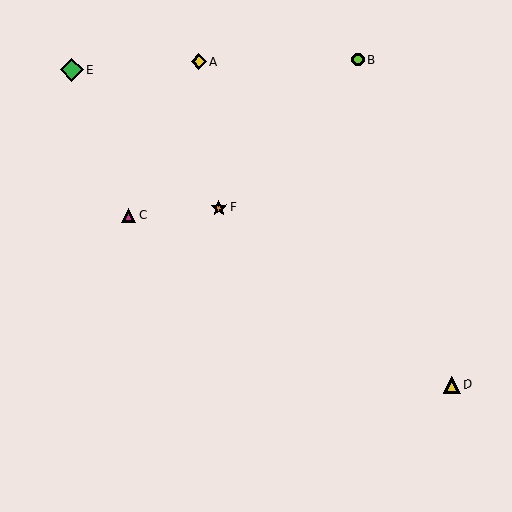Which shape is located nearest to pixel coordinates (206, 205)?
The orange star (labeled F) at (219, 208) is nearest to that location.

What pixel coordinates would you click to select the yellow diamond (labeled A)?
Click at (199, 61) to select the yellow diamond A.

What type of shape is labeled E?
Shape E is a green diamond.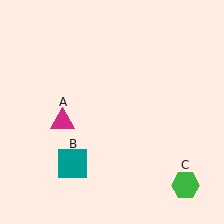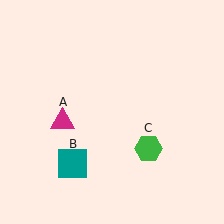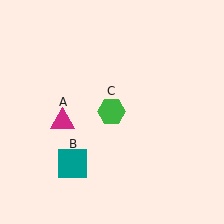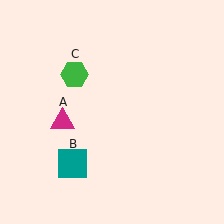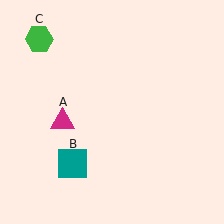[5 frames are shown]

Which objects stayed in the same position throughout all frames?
Magenta triangle (object A) and teal square (object B) remained stationary.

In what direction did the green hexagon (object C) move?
The green hexagon (object C) moved up and to the left.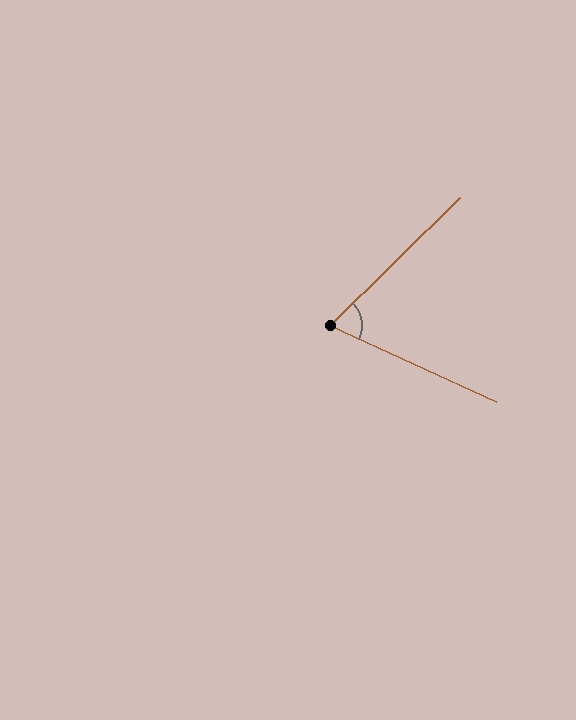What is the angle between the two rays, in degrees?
Approximately 69 degrees.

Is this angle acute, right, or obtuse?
It is acute.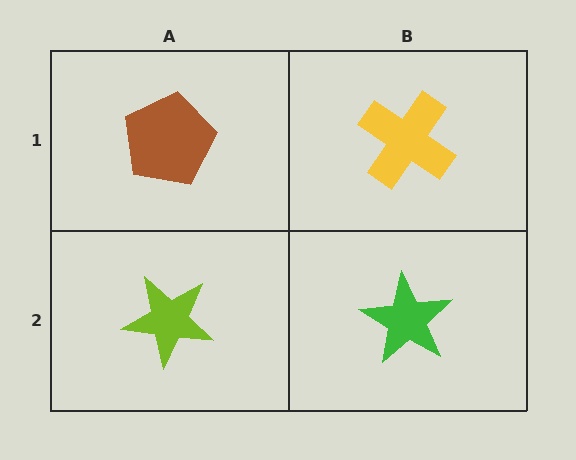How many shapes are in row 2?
2 shapes.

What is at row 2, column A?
A lime star.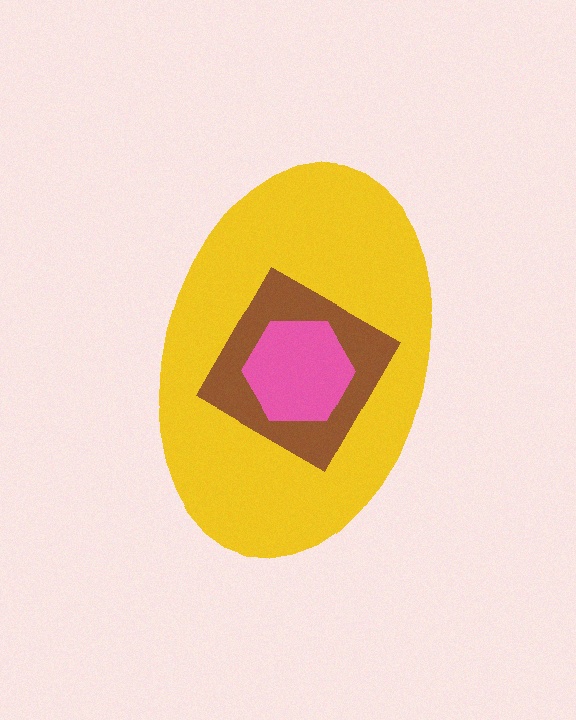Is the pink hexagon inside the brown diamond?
Yes.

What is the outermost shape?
The yellow ellipse.